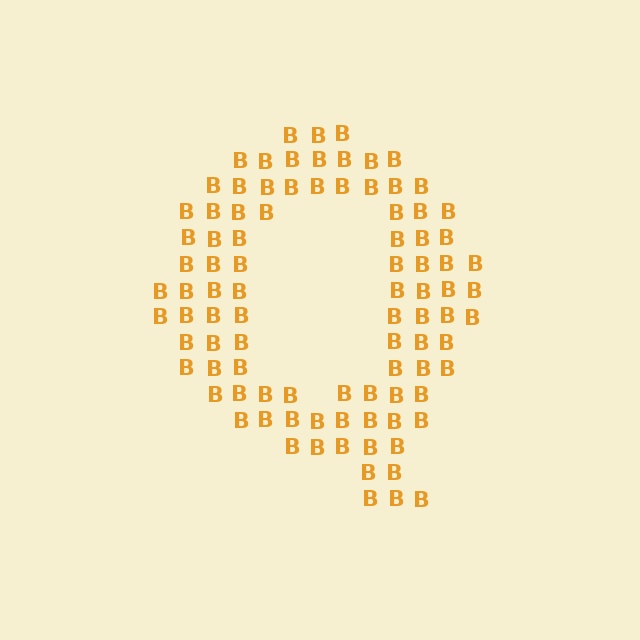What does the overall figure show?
The overall figure shows the letter Q.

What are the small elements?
The small elements are letter B's.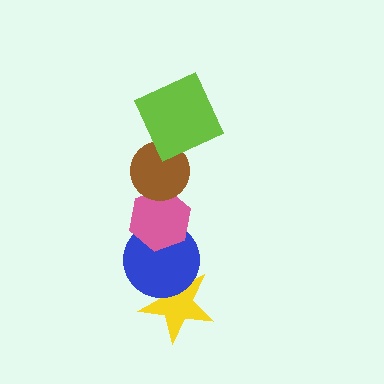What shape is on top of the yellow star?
The blue circle is on top of the yellow star.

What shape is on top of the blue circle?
The pink hexagon is on top of the blue circle.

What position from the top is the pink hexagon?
The pink hexagon is 3rd from the top.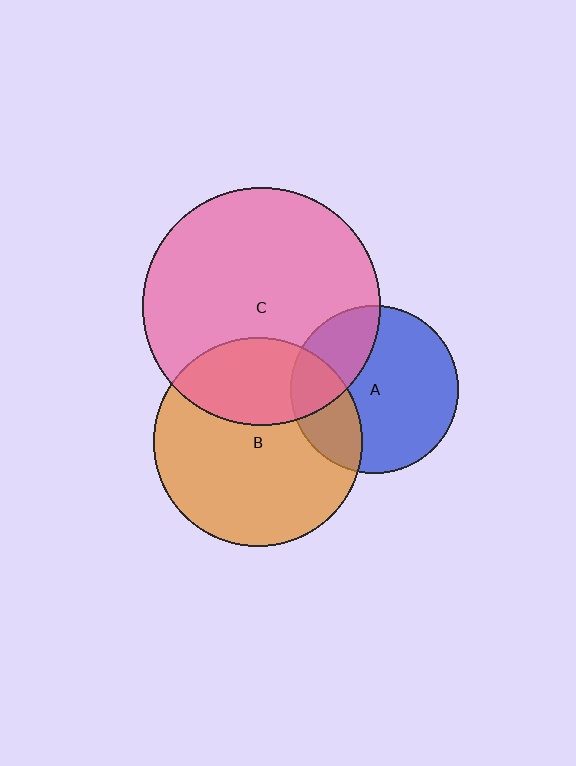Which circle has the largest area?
Circle C (pink).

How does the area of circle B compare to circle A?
Approximately 1.5 times.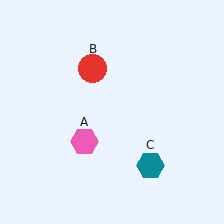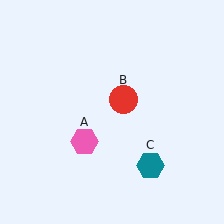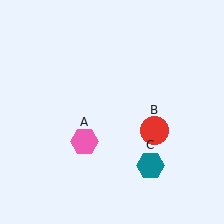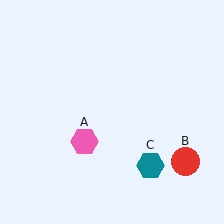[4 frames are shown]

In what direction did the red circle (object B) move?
The red circle (object B) moved down and to the right.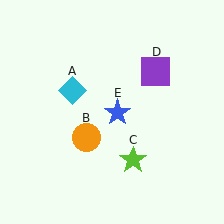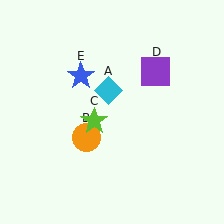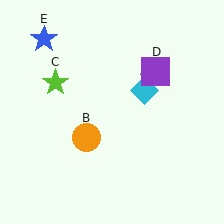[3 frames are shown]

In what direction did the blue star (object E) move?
The blue star (object E) moved up and to the left.